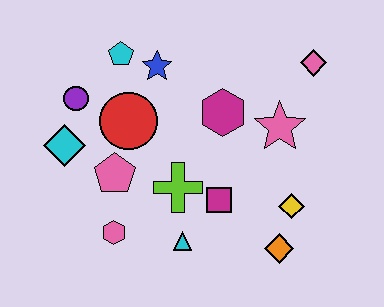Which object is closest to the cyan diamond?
The purple circle is closest to the cyan diamond.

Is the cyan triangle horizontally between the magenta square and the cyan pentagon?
Yes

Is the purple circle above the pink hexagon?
Yes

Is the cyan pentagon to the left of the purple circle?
No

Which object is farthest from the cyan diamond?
The pink diamond is farthest from the cyan diamond.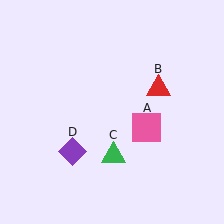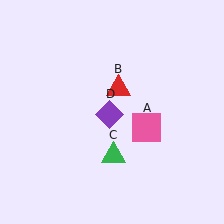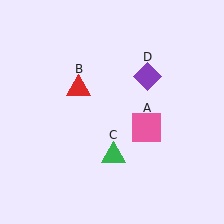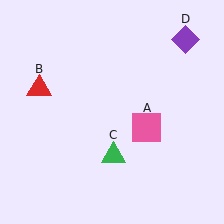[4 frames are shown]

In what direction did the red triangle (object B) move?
The red triangle (object B) moved left.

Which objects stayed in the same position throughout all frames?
Pink square (object A) and green triangle (object C) remained stationary.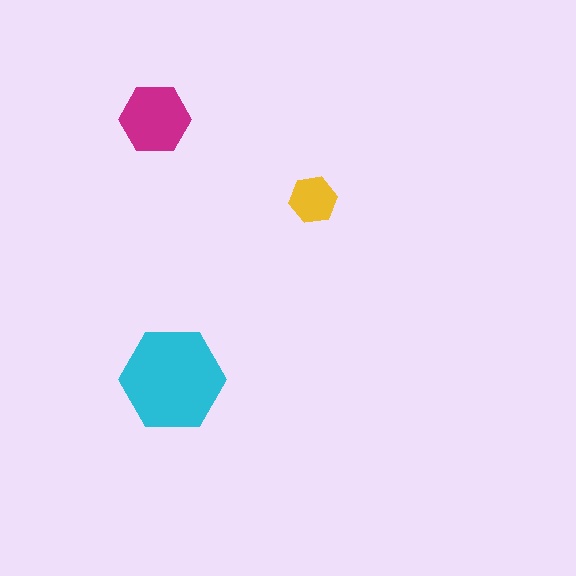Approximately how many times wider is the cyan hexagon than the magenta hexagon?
About 1.5 times wider.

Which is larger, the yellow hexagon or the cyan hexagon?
The cyan one.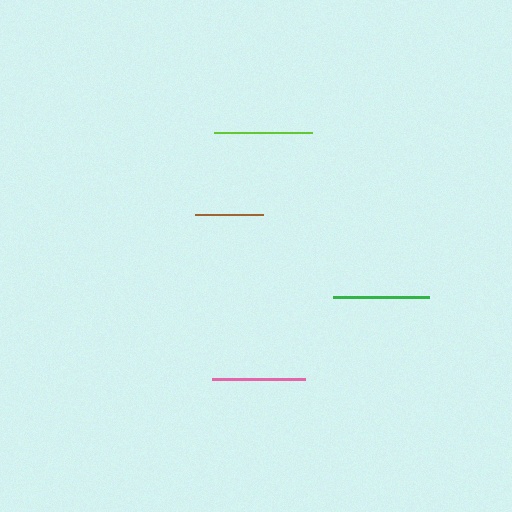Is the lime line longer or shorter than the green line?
The lime line is longer than the green line.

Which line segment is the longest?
The lime line is the longest at approximately 98 pixels.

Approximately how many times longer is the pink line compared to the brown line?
The pink line is approximately 1.4 times the length of the brown line.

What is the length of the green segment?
The green segment is approximately 96 pixels long.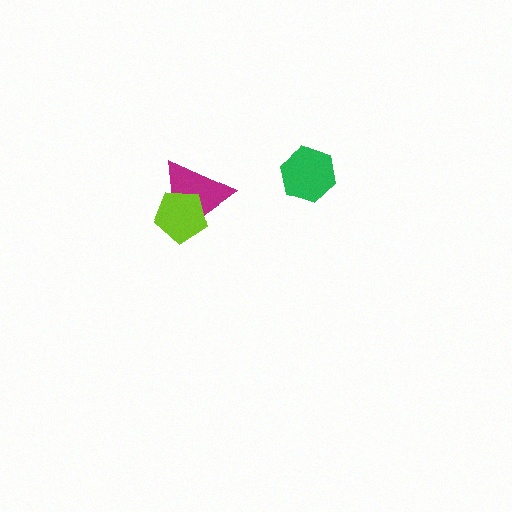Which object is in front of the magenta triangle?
The lime pentagon is in front of the magenta triangle.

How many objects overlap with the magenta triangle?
1 object overlaps with the magenta triangle.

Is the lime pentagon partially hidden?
No, no other shape covers it.